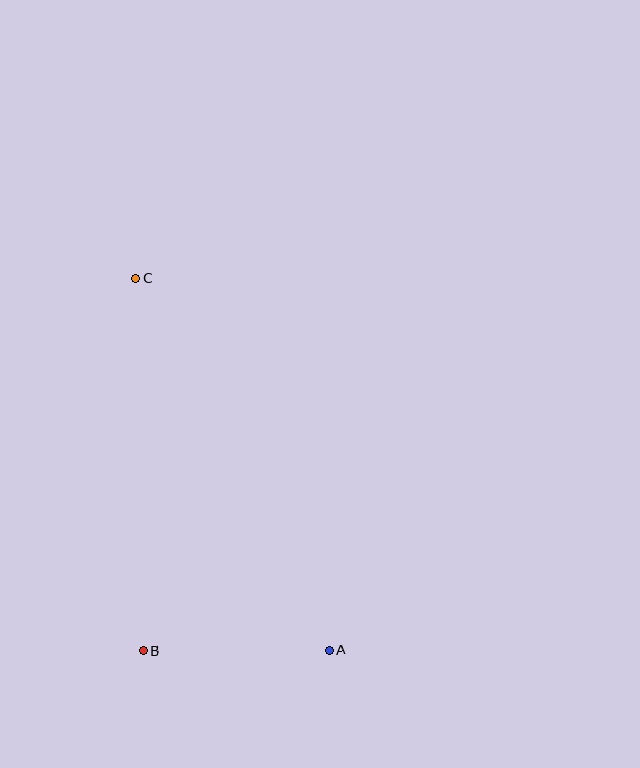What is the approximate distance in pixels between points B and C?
The distance between B and C is approximately 373 pixels.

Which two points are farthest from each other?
Points A and C are farthest from each other.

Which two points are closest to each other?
Points A and B are closest to each other.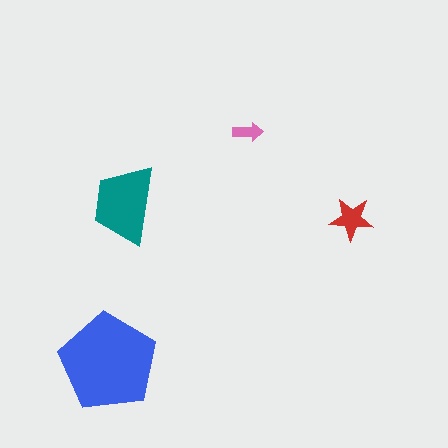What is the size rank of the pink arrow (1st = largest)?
4th.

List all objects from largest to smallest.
The blue pentagon, the teal trapezoid, the red star, the pink arrow.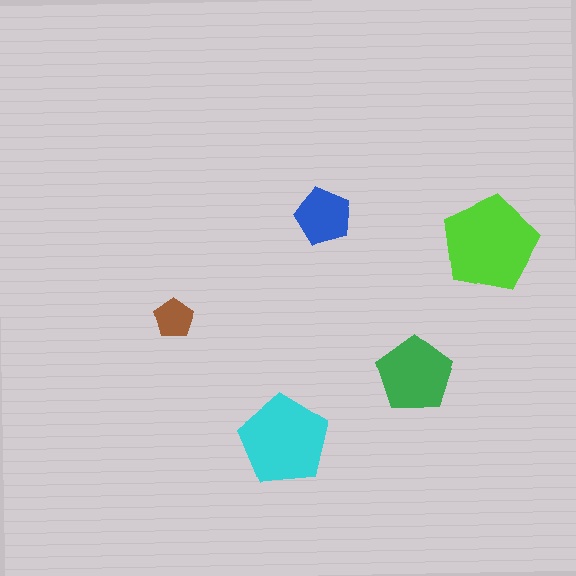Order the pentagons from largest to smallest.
the lime one, the cyan one, the green one, the blue one, the brown one.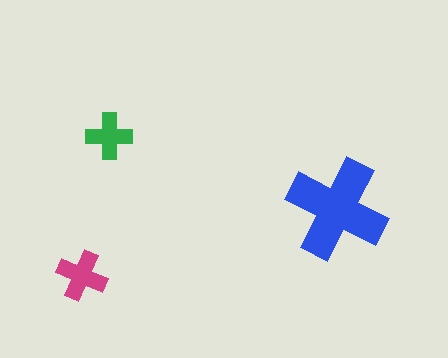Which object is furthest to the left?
The magenta cross is leftmost.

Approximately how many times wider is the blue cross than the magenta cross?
About 2 times wider.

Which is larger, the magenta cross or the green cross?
The magenta one.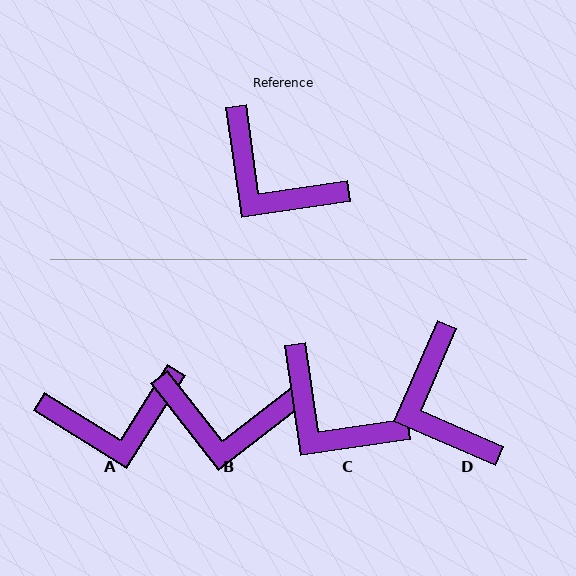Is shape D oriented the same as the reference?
No, it is off by about 32 degrees.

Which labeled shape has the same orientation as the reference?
C.